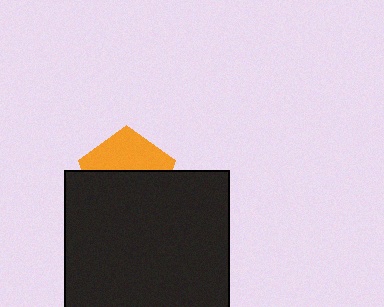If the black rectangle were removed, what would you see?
You would see the complete orange pentagon.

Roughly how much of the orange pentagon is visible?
A small part of it is visible (roughly 41%).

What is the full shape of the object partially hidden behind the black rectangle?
The partially hidden object is an orange pentagon.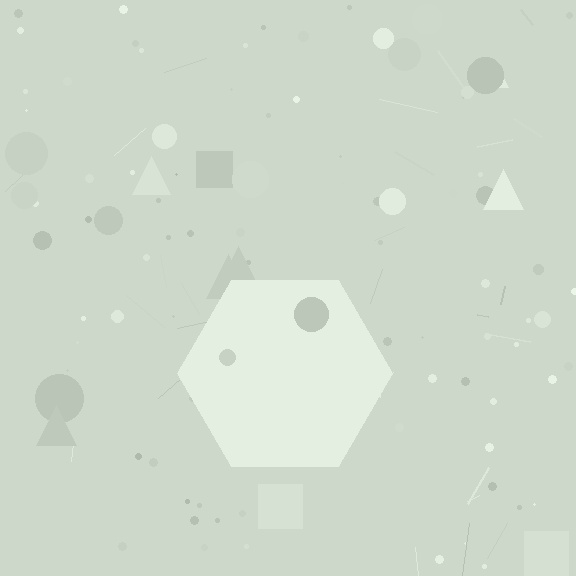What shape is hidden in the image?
A hexagon is hidden in the image.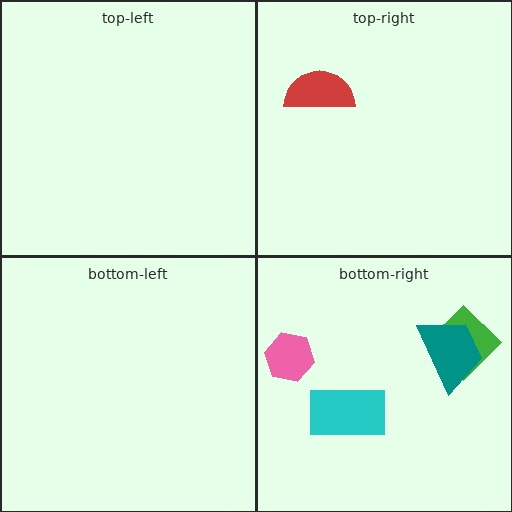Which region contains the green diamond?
The bottom-right region.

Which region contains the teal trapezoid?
The bottom-right region.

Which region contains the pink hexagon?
The bottom-right region.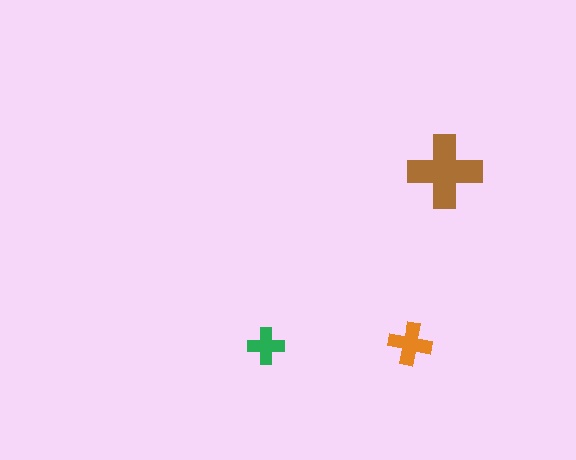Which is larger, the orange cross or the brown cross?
The brown one.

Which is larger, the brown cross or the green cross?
The brown one.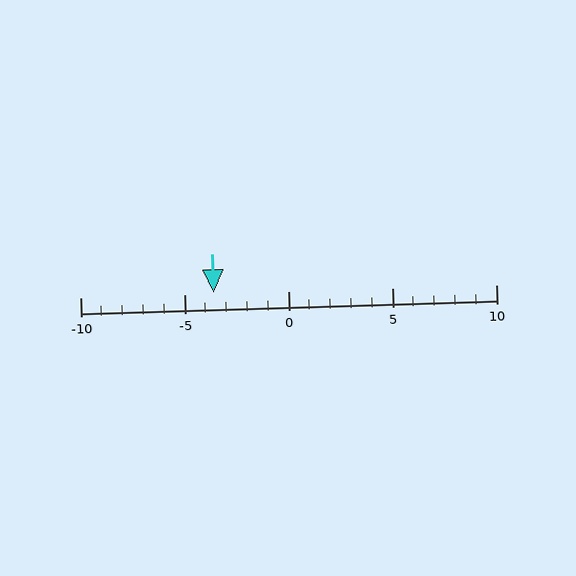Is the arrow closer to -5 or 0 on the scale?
The arrow is closer to -5.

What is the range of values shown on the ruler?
The ruler shows values from -10 to 10.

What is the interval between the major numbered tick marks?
The major tick marks are spaced 5 units apart.